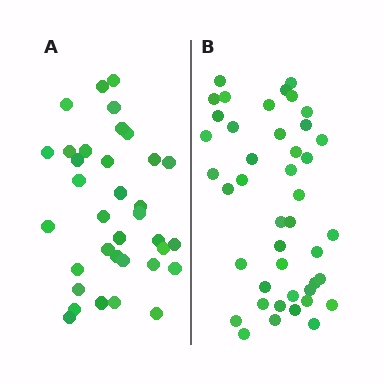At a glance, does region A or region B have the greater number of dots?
Region B (the right region) has more dots.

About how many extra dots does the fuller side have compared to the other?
Region B has roughly 8 or so more dots than region A.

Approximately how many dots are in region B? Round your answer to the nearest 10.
About 40 dots. (The exact count is 43, which rounds to 40.)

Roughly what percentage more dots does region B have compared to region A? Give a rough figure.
About 25% more.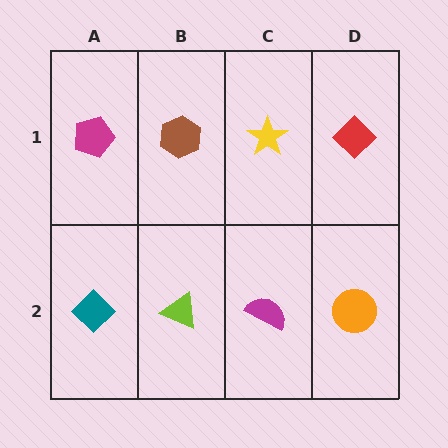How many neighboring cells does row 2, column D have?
2.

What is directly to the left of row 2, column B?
A teal diamond.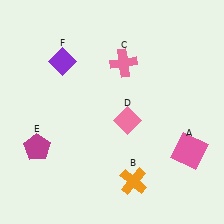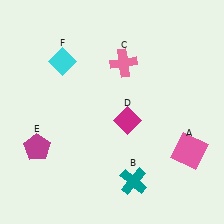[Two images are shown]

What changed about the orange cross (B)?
In Image 1, B is orange. In Image 2, it changed to teal.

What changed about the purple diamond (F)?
In Image 1, F is purple. In Image 2, it changed to cyan.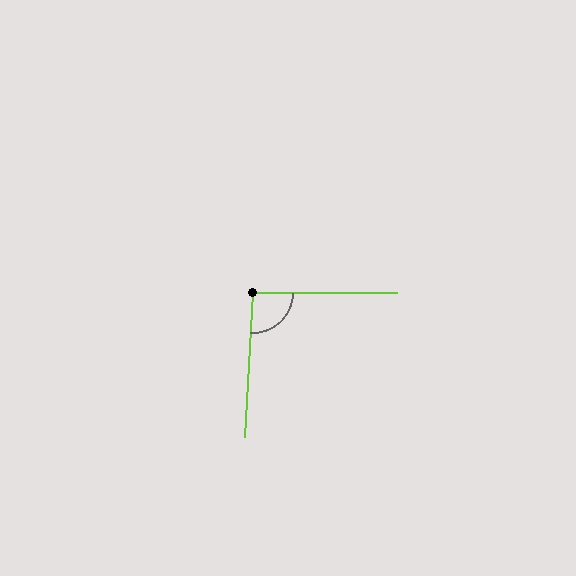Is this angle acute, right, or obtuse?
It is approximately a right angle.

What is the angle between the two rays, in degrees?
Approximately 93 degrees.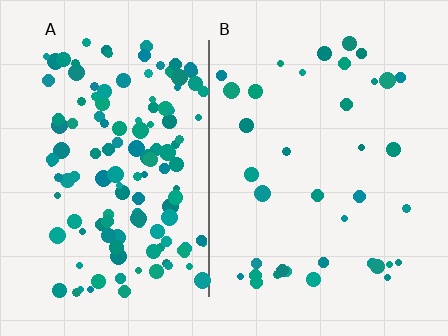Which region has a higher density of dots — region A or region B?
A (the left).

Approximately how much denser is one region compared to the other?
Approximately 3.6× — region A over region B.